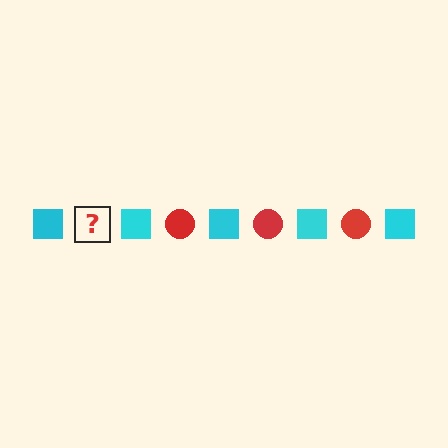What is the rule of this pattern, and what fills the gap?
The rule is that the pattern alternates between cyan square and red circle. The gap should be filled with a red circle.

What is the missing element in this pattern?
The missing element is a red circle.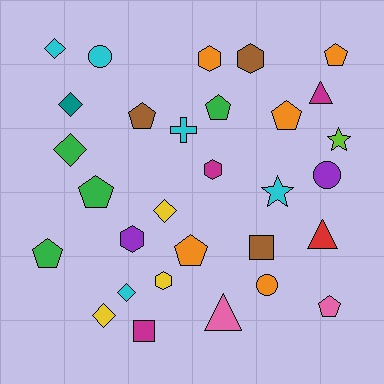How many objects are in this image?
There are 30 objects.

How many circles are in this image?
There are 3 circles.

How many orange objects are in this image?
There are 5 orange objects.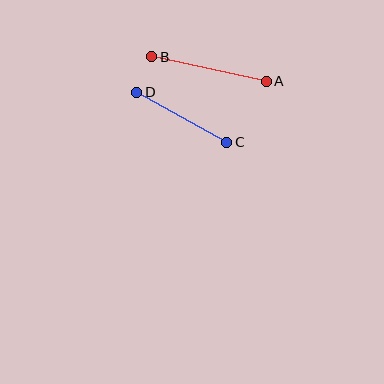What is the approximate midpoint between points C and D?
The midpoint is at approximately (182, 117) pixels.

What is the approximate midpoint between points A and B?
The midpoint is at approximately (209, 69) pixels.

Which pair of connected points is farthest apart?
Points A and B are farthest apart.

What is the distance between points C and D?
The distance is approximately 103 pixels.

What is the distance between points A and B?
The distance is approximately 117 pixels.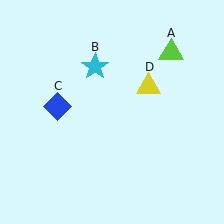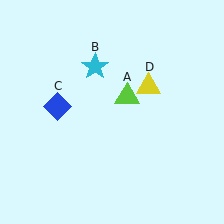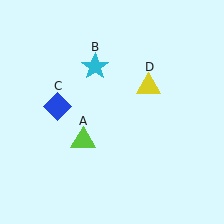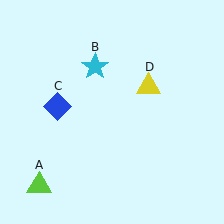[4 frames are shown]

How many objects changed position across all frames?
1 object changed position: lime triangle (object A).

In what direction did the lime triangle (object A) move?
The lime triangle (object A) moved down and to the left.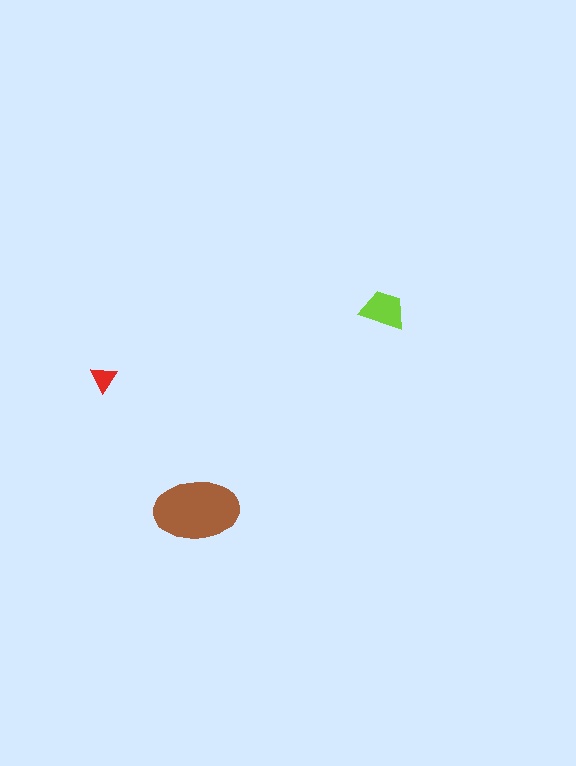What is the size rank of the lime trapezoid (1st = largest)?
2nd.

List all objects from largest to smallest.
The brown ellipse, the lime trapezoid, the red triangle.